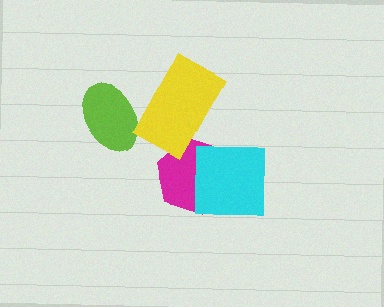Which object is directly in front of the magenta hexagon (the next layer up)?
The cyan square is directly in front of the magenta hexagon.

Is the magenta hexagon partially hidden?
Yes, it is partially covered by another shape.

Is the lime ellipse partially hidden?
Yes, it is partially covered by another shape.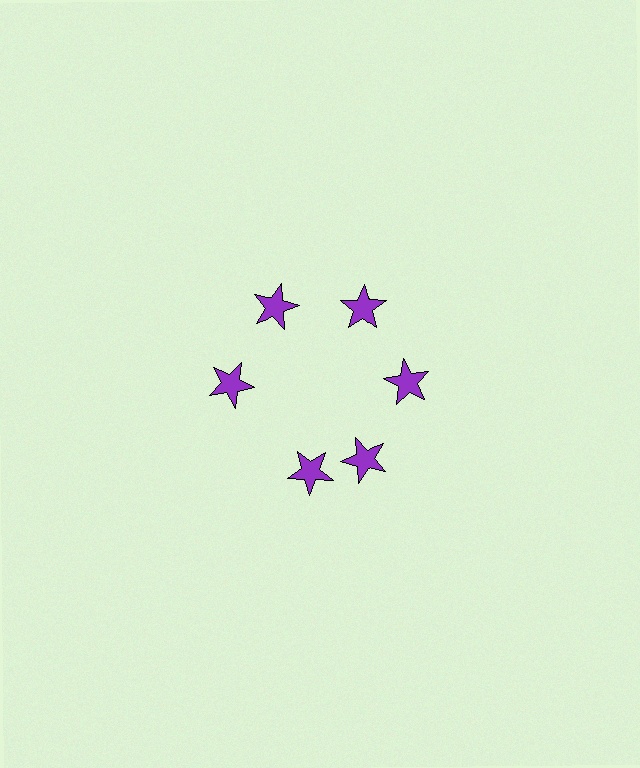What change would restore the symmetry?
The symmetry would be restored by rotating it back into even spacing with its neighbors so that all 6 stars sit at equal angles and equal distance from the center.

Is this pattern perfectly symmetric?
No. The 6 purple stars are arranged in a ring, but one element near the 7 o'clock position is rotated out of alignment along the ring, breaking the 6-fold rotational symmetry.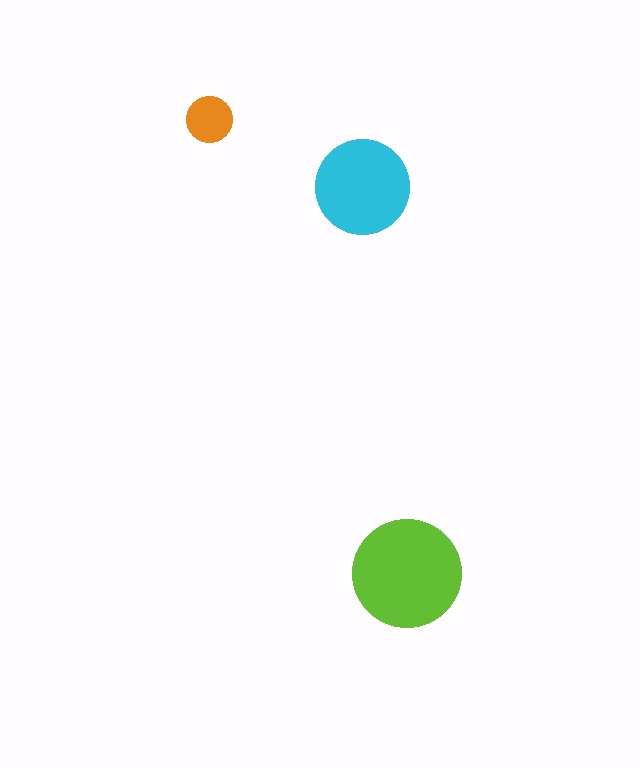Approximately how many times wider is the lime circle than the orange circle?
About 2.5 times wider.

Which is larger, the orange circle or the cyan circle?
The cyan one.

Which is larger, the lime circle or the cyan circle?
The lime one.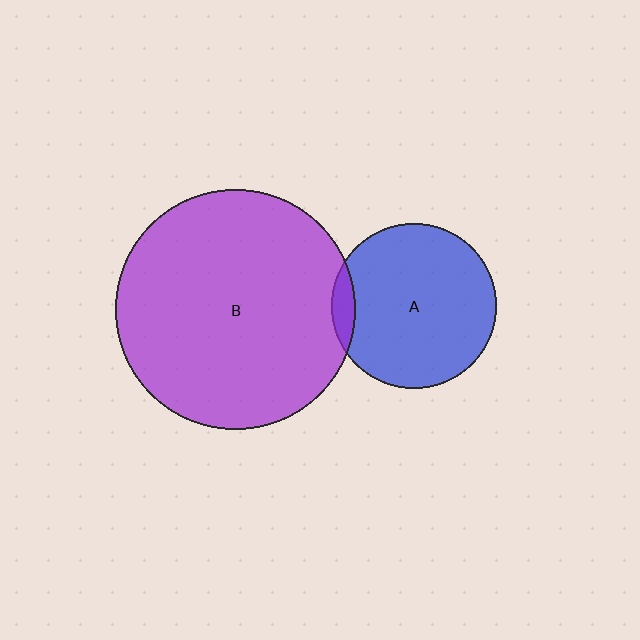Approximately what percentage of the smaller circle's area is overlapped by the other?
Approximately 5%.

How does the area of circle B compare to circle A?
Approximately 2.1 times.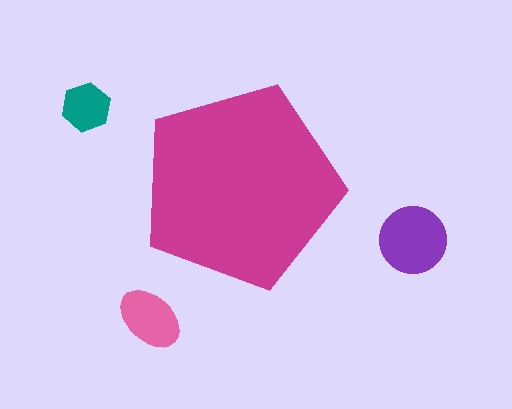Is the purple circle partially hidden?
No, the purple circle is fully visible.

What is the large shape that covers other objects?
A magenta pentagon.